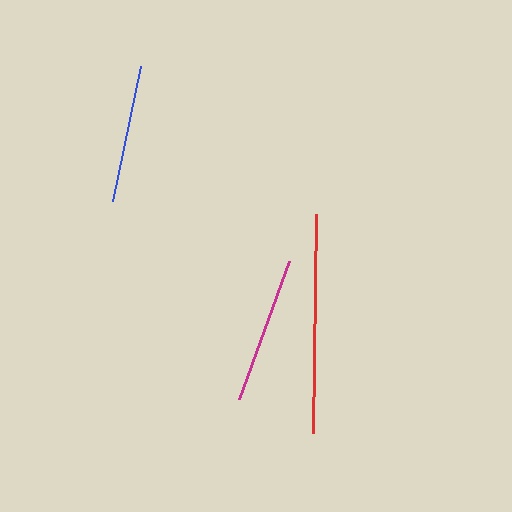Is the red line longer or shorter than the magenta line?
The red line is longer than the magenta line.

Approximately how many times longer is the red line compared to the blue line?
The red line is approximately 1.6 times the length of the blue line.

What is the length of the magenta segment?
The magenta segment is approximately 147 pixels long.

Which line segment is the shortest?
The blue line is the shortest at approximately 138 pixels.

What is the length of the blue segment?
The blue segment is approximately 138 pixels long.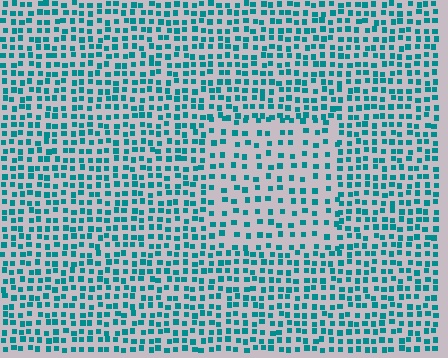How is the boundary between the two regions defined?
The boundary is defined by a change in element density (approximately 1.8x ratio). All elements are the same color, size, and shape.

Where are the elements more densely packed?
The elements are more densely packed outside the rectangle boundary.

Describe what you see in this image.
The image contains small teal elements arranged at two different densities. A rectangle-shaped region is visible where the elements are less densely packed than the surrounding area.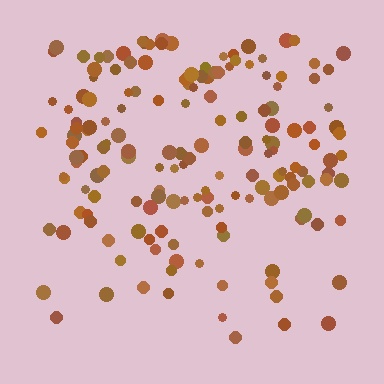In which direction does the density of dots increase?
From bottom to top, with the top side densest.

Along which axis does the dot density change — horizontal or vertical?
Vertical.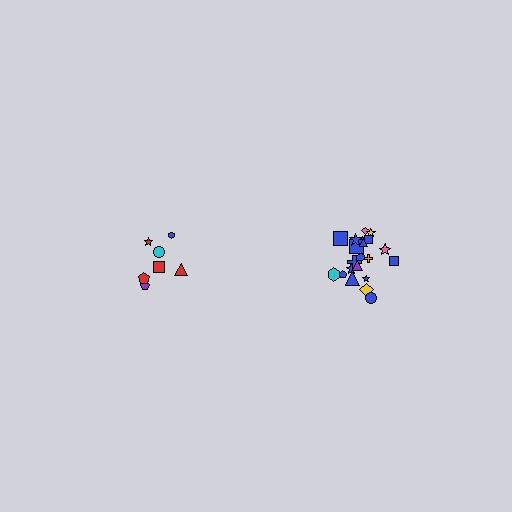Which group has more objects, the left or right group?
The right group.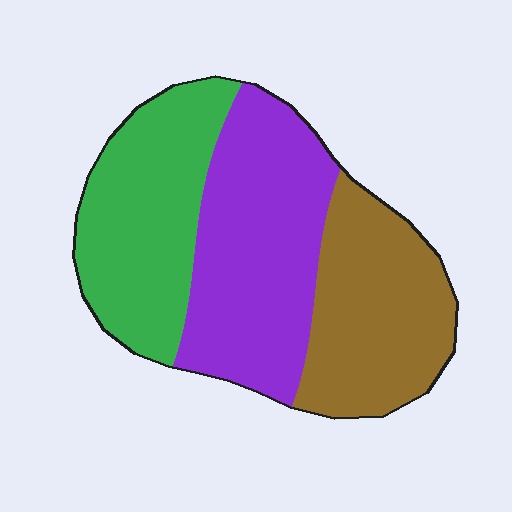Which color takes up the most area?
Purple, at roughly 40%.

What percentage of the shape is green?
Green covers 32% of the shape.